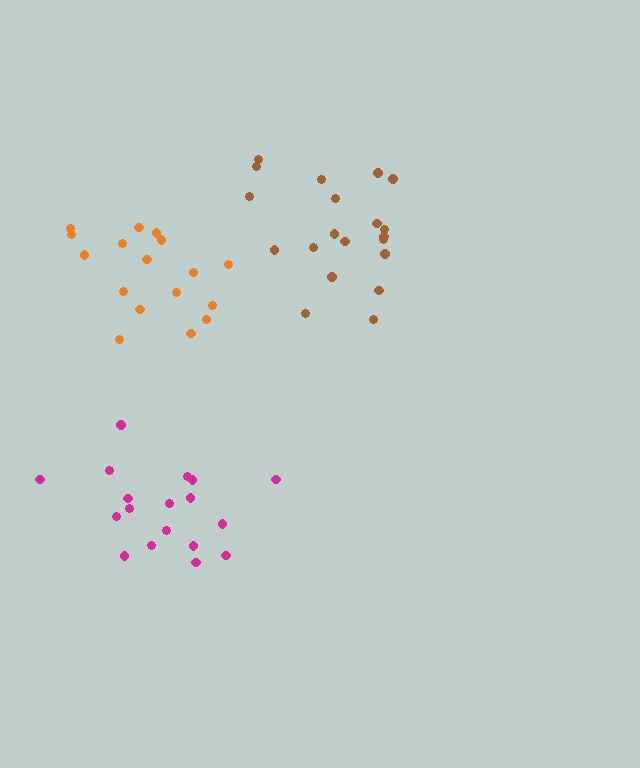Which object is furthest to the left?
The magenta cluster is leftmost.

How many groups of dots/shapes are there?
There are 3 groups.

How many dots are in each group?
Group 1: 18 dots, Group 2: 17 dots, Group 3: 20 dots (55 total).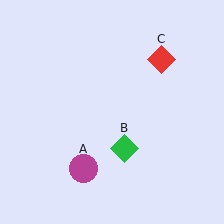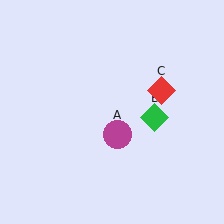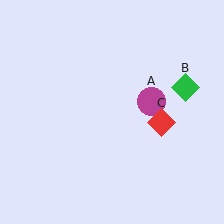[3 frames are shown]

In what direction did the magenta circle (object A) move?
The magenta circle (object A) moved up and to the right.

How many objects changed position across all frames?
3 objects changed position: magenta circle (object A), green diamond (object B), red diamond (object C).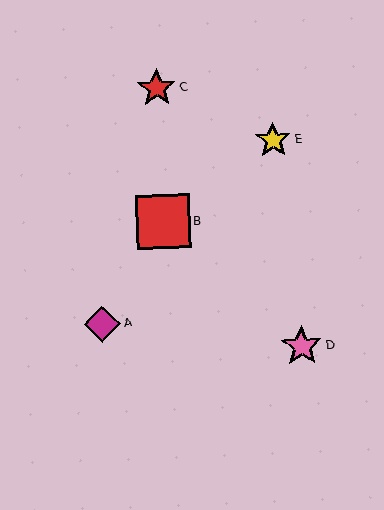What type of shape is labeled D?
Shape D is a pink star.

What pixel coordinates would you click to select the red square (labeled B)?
Click at (163, 222) to select the red square B.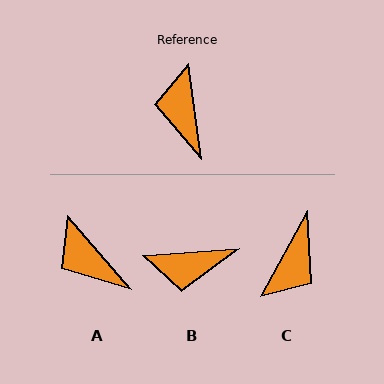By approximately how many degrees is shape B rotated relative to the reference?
Approximately 86 degrees counter-clockwise.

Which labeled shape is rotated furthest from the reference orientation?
C, about 143 degrees away.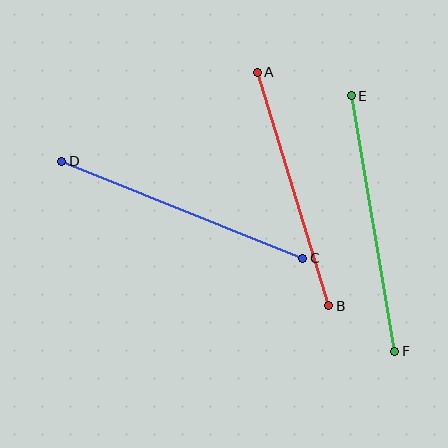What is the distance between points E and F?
The distance is approximately 259 pixels.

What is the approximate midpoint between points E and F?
The midpoint is at approximately (373, 224) pixels.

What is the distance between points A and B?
The distance is approximately 244 pixels.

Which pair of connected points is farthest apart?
Points C and D are farthest apart.